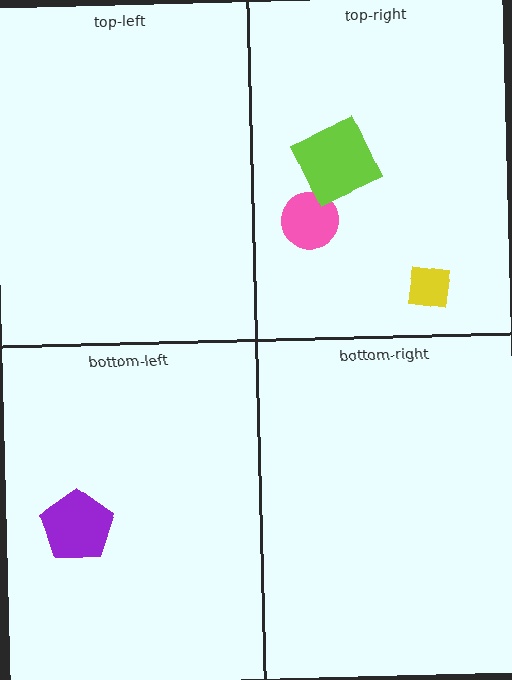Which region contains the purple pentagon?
The bottom-left region.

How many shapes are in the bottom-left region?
1.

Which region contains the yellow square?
The top-right region.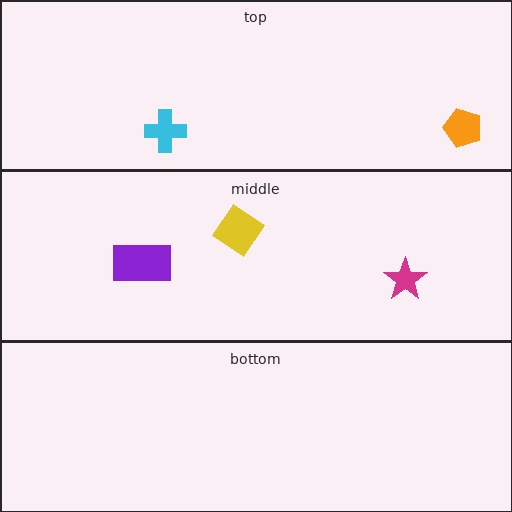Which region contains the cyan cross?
The top region.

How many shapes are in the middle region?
3.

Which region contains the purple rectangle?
The middle region.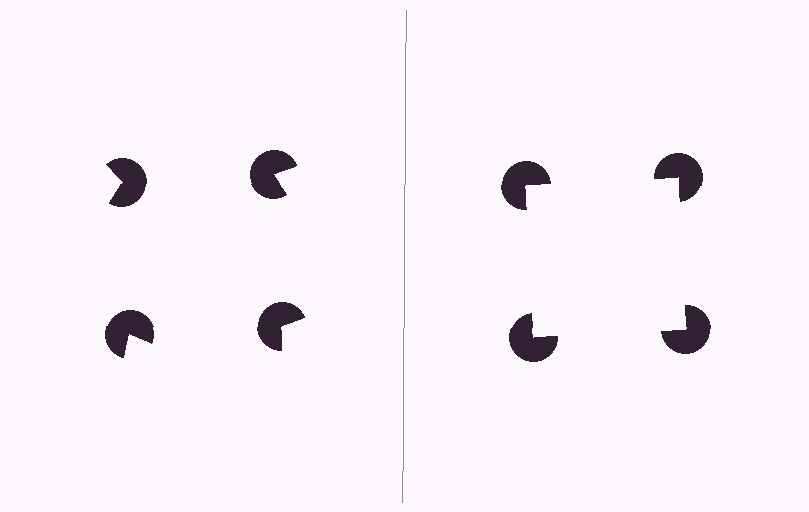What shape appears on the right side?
An illusory square.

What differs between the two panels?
The pac-man discs are positioned identically on both sides; only the wedge orientations differ. On the right they align to a square; on the left they are misaligned.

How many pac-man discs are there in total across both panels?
8 — 4 on each side.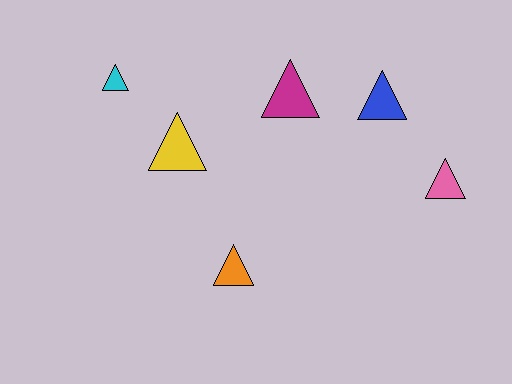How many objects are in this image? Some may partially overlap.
There are 6 objects.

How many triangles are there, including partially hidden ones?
There are 6 triangles.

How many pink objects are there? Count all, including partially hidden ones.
There is 1 pink object.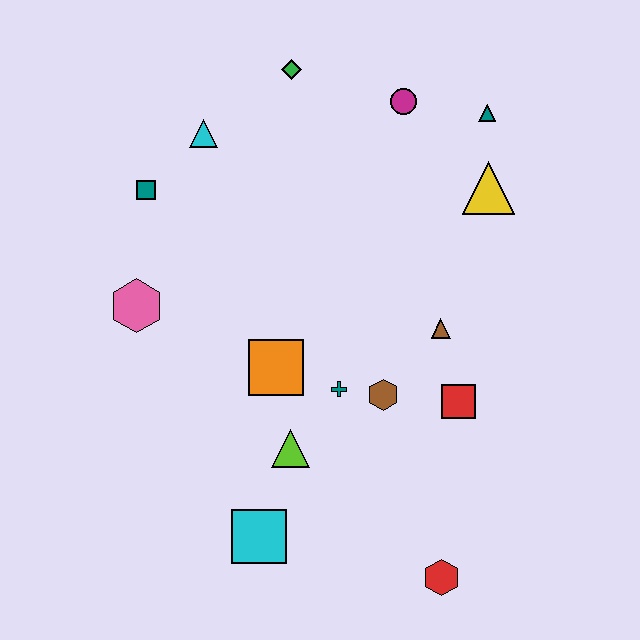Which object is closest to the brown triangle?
The red square is closest to the brown triangle.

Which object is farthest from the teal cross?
The green diamond is farthest from the teal cross.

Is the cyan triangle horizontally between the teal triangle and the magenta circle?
No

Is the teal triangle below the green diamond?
Yes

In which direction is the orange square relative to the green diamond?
The orange square is below the green diamond.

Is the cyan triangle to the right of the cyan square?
No